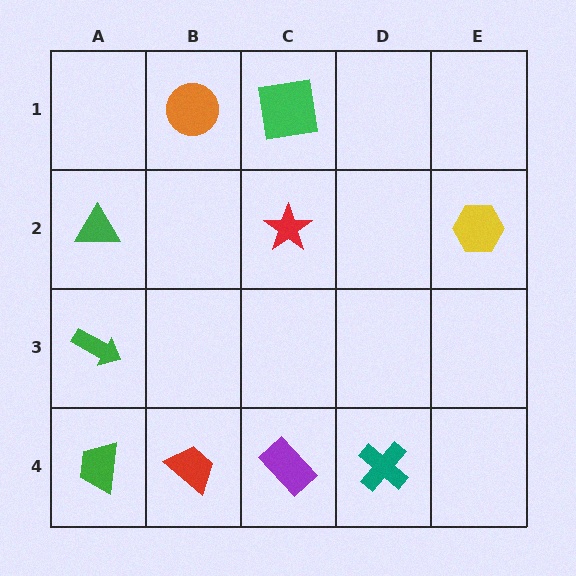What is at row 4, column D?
A teal cross.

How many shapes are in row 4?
4 shapes.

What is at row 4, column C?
A purple rectangle.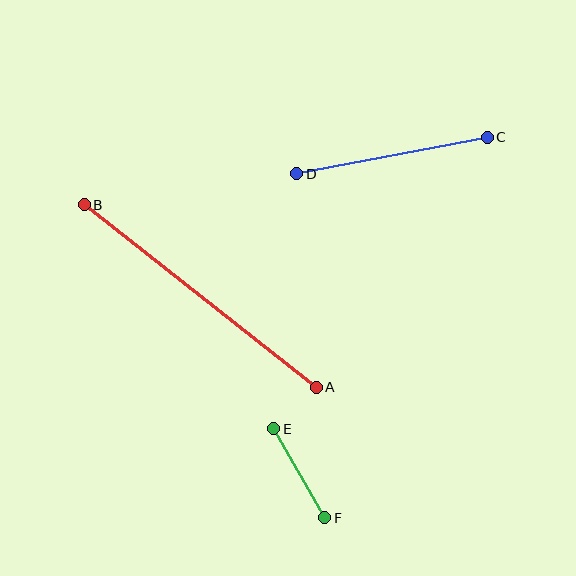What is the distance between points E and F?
The distance is approximately 103 pixels.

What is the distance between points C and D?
The distance is approximately 194 pixels.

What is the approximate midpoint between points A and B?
The midpoint is at approximately (200, 296) pixels.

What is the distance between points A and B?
The distance is approximately 295 pixels.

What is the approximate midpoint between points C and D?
The midpoint is at approximately (392, 155) pixels.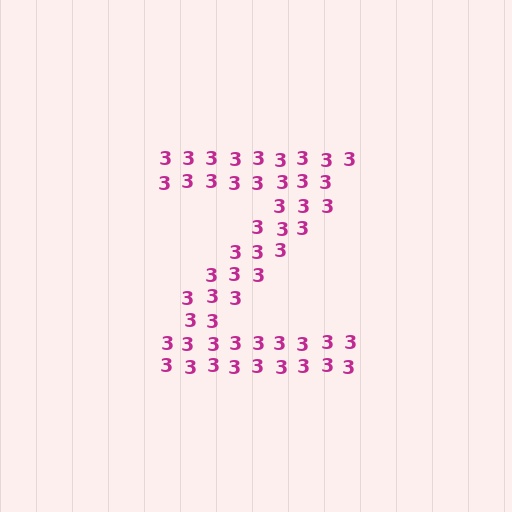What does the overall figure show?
The overall figure shows the letter Z.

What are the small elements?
The small elements are digit 3's.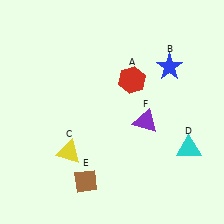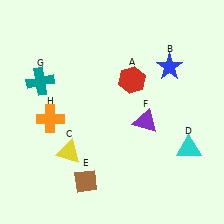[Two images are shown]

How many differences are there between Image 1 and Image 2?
There are 2 differences between the two images.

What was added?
A teal cross (G), an orange cross (H) were added in Image 2.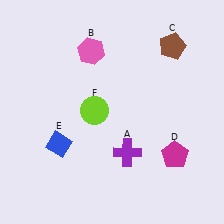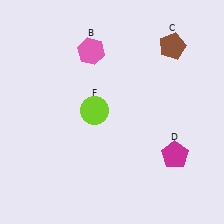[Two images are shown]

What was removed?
The purple cross (A), the blue diamond (E) were removed in Image 2.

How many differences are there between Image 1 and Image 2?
There are 2 differences between the two images.